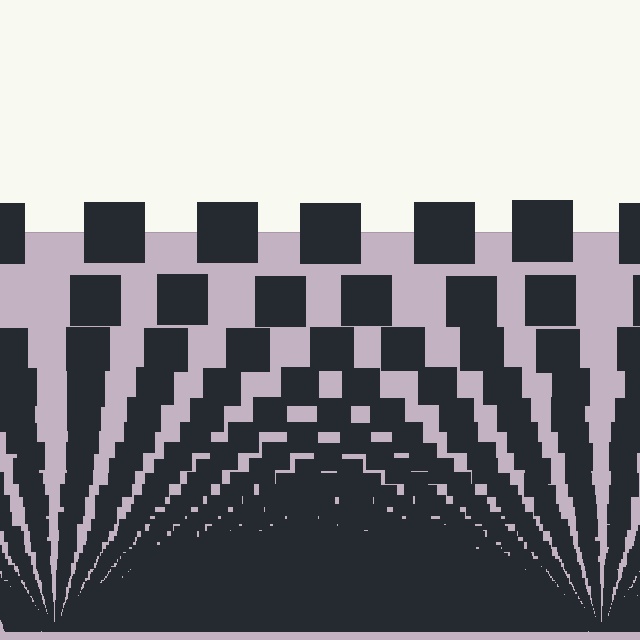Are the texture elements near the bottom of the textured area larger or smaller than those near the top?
Smaller. The gradient is inverted — elements near the bottom are smaller and denser.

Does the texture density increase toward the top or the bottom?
Density increases toward the bottom.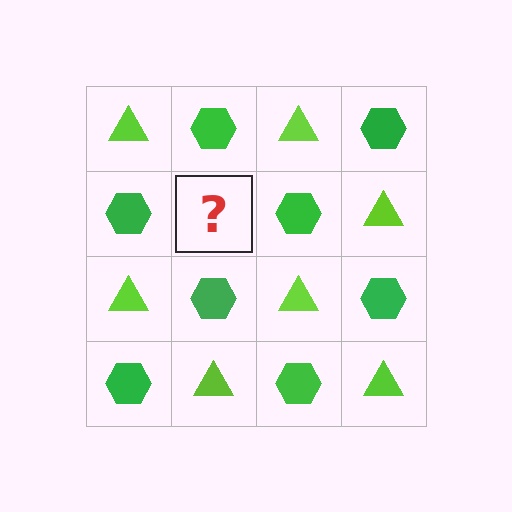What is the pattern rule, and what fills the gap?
The rule is that it alternates lime triangle and green hexagon in a checkerboard pattern. The gap should be filled with a lime triangle.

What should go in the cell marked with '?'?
The missing cell should contain a lime triangle.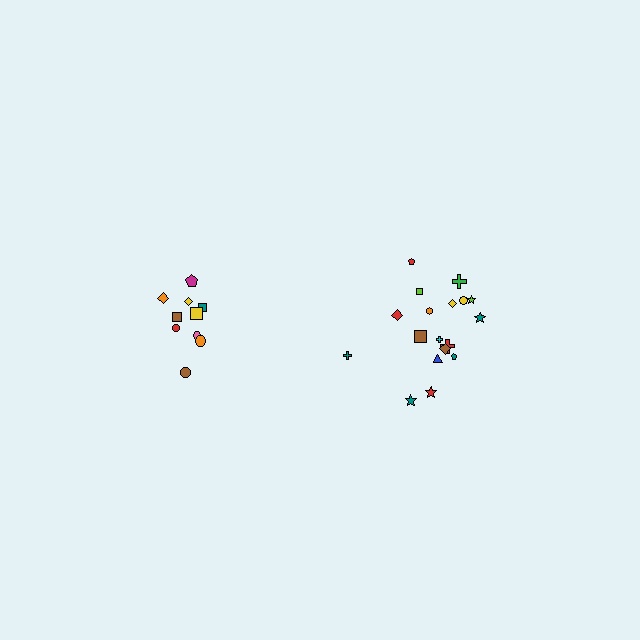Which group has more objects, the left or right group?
The right group.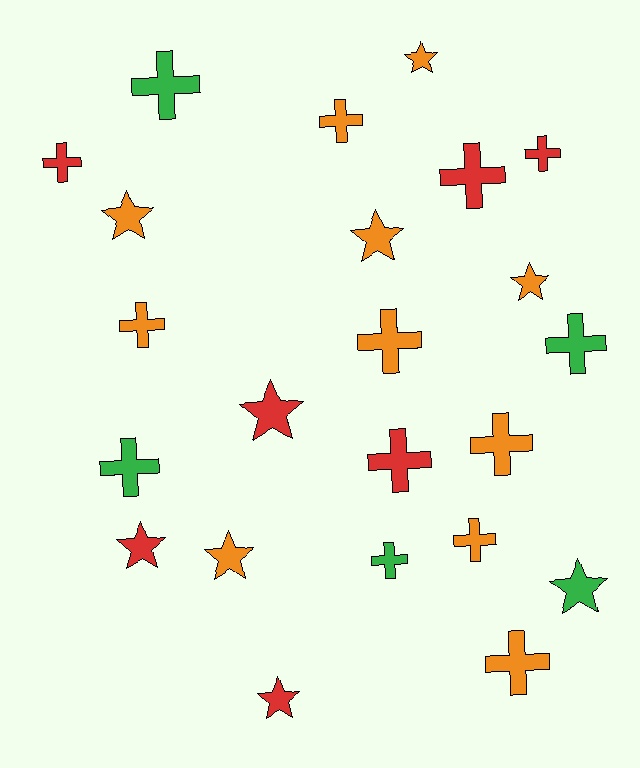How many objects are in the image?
There are 23 objects.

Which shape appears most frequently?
Cross, with 14 objects.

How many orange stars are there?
There are 5 orange stars.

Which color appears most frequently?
Orange, with 11 objects.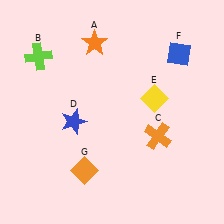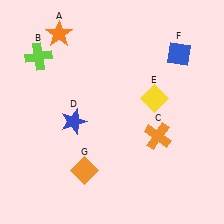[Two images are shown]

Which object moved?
The orange star (A) moved left.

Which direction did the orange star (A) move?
The orange star (A) moved left.